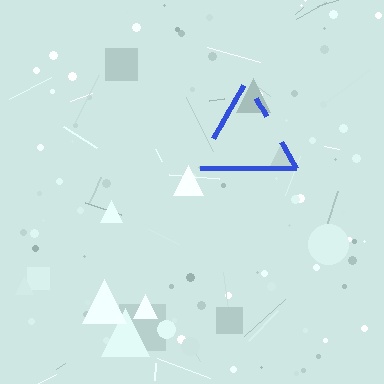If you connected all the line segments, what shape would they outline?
They would outline a triangle.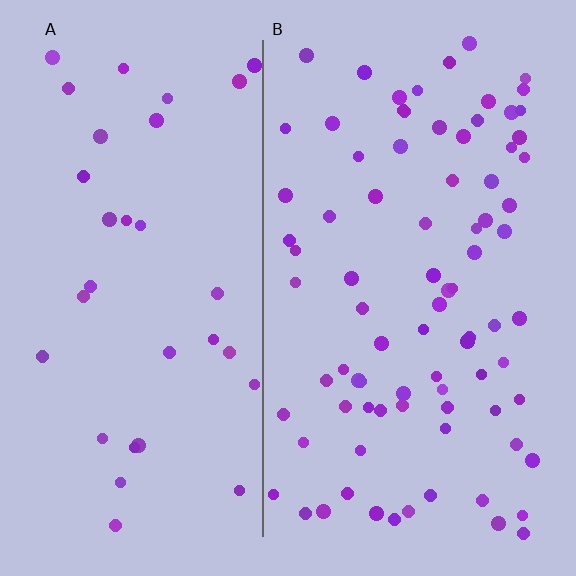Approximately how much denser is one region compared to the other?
Approximately 2.6× — region B over region A.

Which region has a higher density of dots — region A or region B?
B (the right).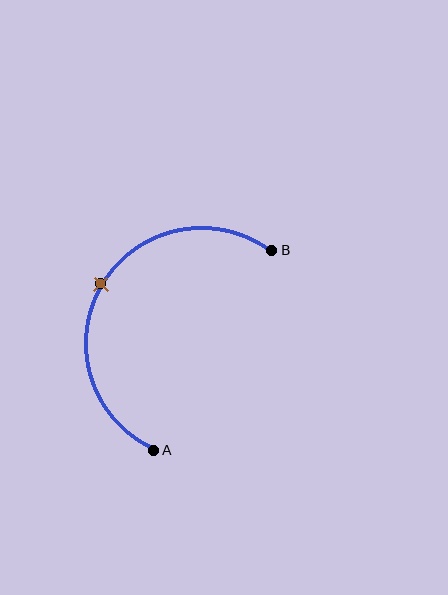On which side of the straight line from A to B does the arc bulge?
The arc bulges to the left of the straight line connecting A and B.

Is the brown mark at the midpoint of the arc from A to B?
Yes. The brown mark lies on the arc at equal arc-length from both A and B — it is the arc midpoint.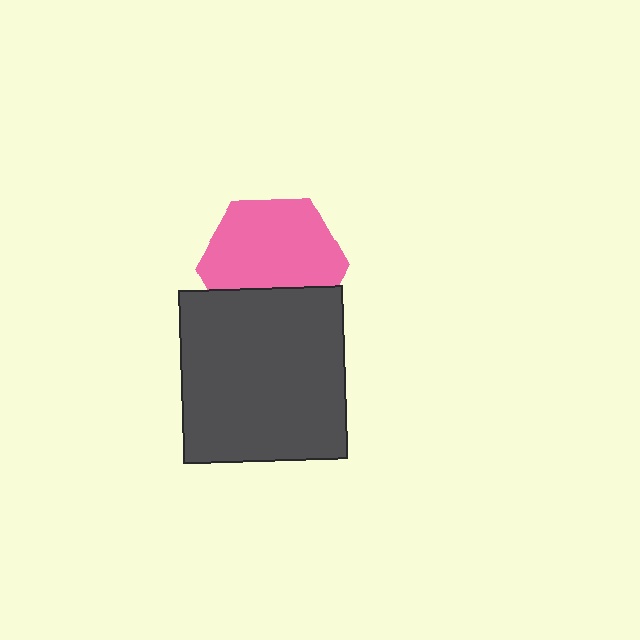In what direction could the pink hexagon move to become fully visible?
The pink hexagon could move up. That would shift it out from behind the dark gray rectangle entirely.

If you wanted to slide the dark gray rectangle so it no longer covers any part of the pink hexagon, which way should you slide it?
Slide it down — that is the most direct way to separate the two shapes.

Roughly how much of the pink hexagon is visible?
Most of it is visible (roughly 68%).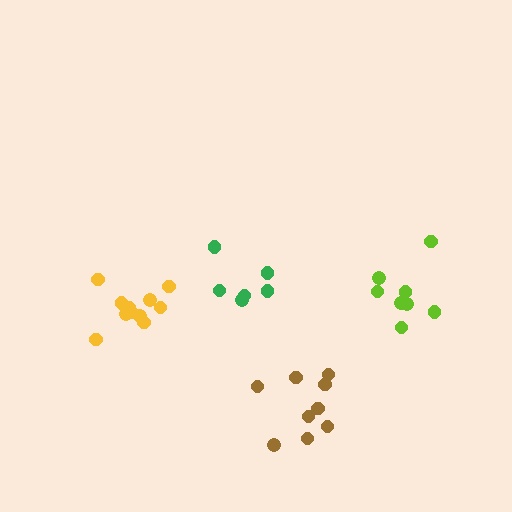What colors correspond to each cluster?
The clusters are colored: brown, lime, yellow, green.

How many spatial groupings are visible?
There are 4 spatial groupings.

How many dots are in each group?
Group 1: 9 dots, Group 2: 8 dots, Group 3: 11 dots, Group 4: 6 dots (34 total).